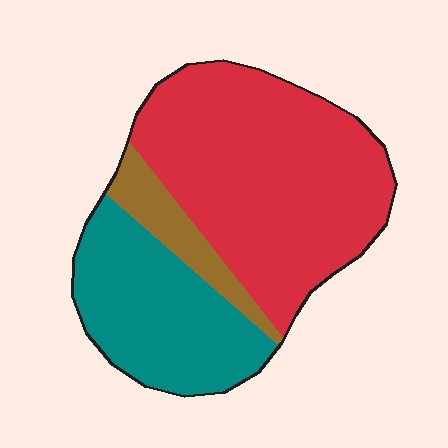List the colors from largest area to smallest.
From largest to smallest: red, teal, brown.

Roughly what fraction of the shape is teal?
Teal covers around 30% of the shape.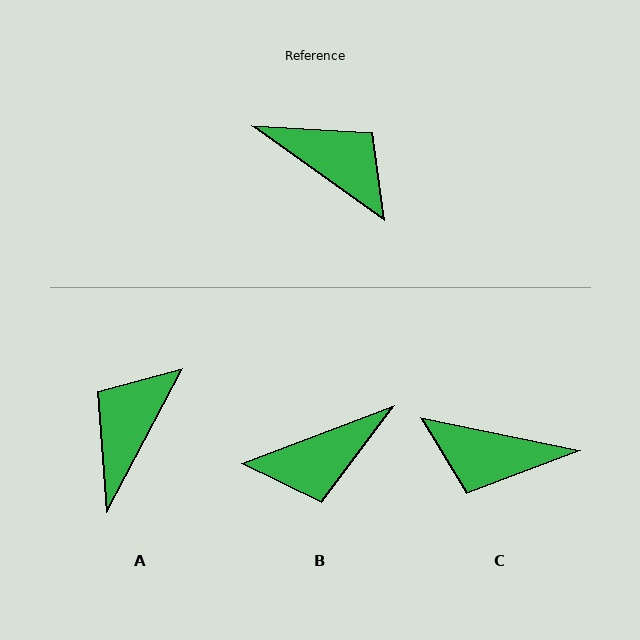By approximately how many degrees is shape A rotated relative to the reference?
Approximately 98 degrees counter-clockwise.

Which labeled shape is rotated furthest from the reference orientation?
C, about 156 degrees away.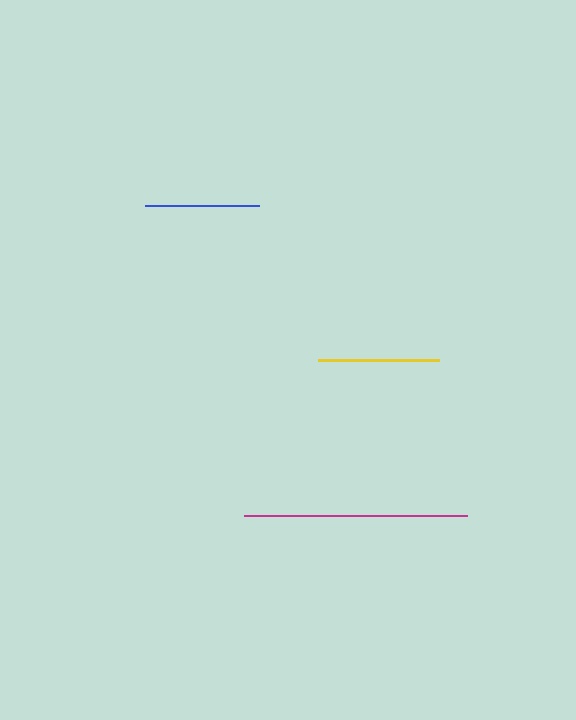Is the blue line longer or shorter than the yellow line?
The yellow line is longer than the blue line.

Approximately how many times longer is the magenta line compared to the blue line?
The magenta line is approximately 2.0 times the length of the blue line.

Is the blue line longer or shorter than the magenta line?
The magenta line is longer than the blue line.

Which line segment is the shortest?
The blue line is the shortest at approximately 114 pixels.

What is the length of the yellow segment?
The yellow segment is approximately 121 pixels long.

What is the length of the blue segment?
The blue segment is approximately 114 pixels long.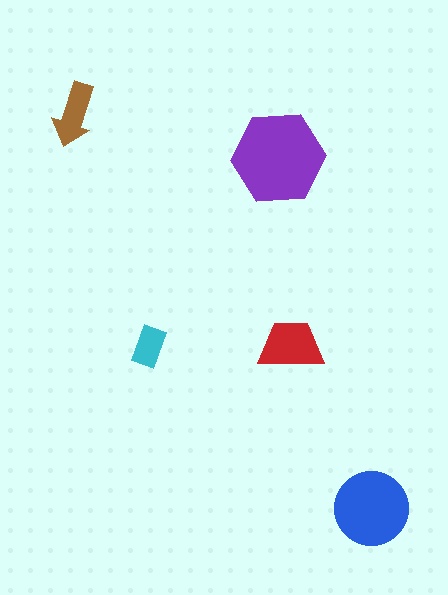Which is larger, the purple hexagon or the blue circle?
The purple hexagon.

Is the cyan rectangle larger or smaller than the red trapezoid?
Smaller.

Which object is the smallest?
The cyan rectangle.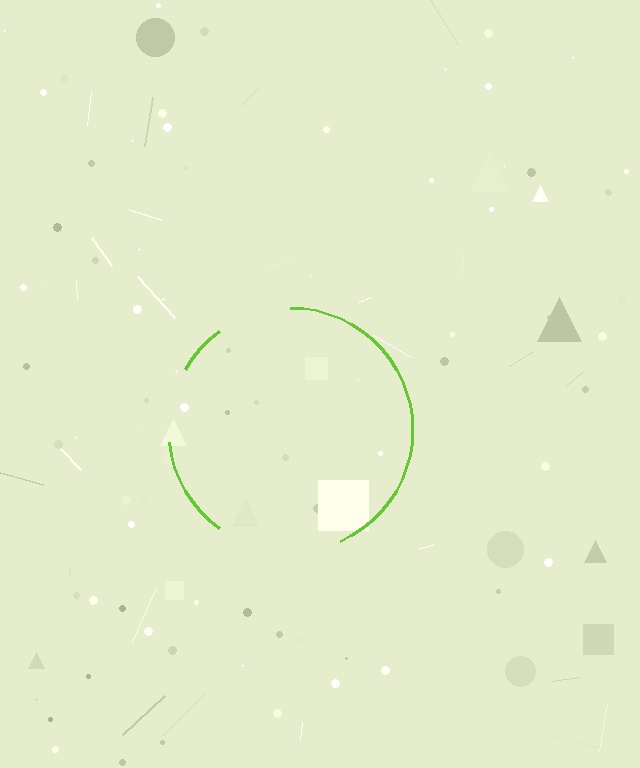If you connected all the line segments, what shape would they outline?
They would outline a circle.